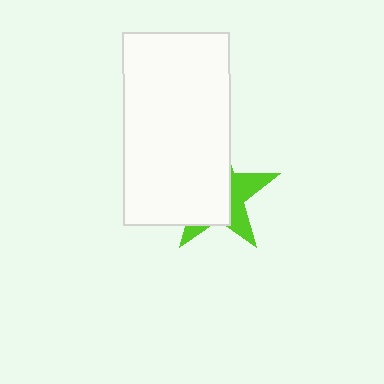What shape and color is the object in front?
The object in front is a white rectangle.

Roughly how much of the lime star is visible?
A small part of it is visible (roughly 36%).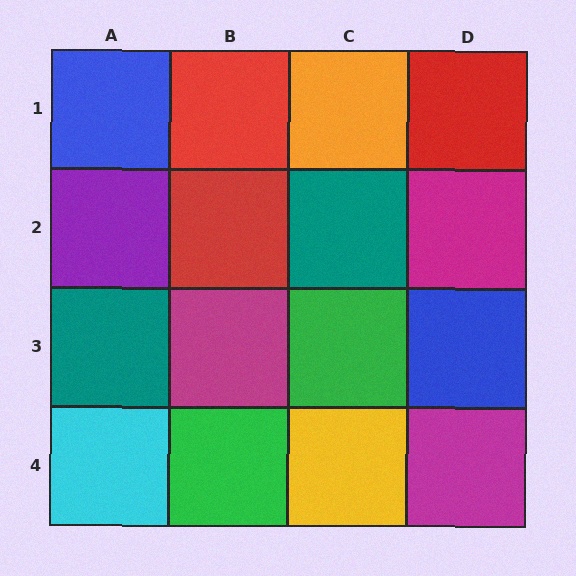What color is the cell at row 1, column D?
Red.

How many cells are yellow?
1 cell is yellow.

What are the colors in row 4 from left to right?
Cyan, green, yellow, magenta.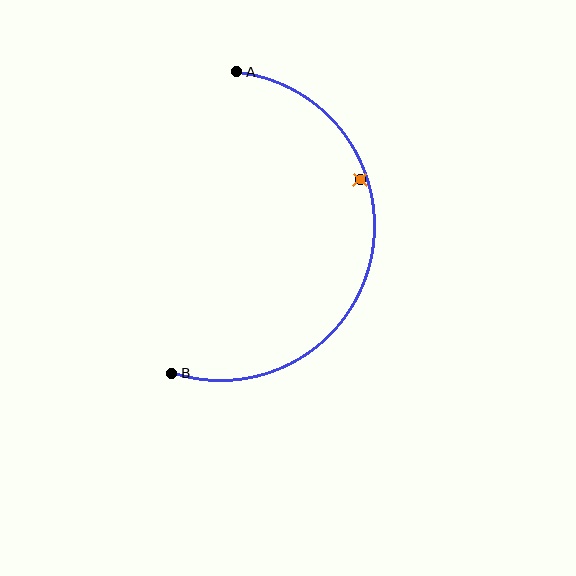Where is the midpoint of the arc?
The arc midpoint is the point on the curve farthest from the straight line joining A and B. It sits to the right of that line.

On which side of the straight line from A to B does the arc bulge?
The arc bulges to the right of the straight line connecting A and B.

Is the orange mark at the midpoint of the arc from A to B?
No — the orange mark does not lie on the arc at all. It sits slightly inside the curve.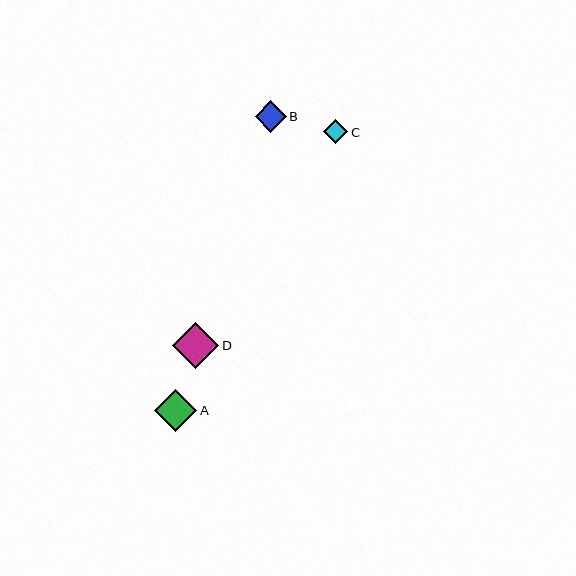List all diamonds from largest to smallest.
From largest to smallest: D, A, B, C.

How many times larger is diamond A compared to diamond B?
Diamond A is approximately 1.3 times the size of diamond B.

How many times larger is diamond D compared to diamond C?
Diamond D is approximately 1.9 times the size of diamond C.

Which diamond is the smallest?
Diamond C is the smallest with a size of approximately 25 pixels.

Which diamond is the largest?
Diamond D is the largest with a size of approximately 46 pixels.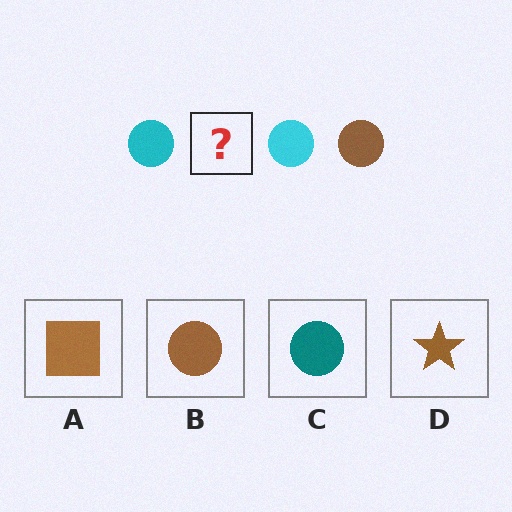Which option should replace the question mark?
Option B.